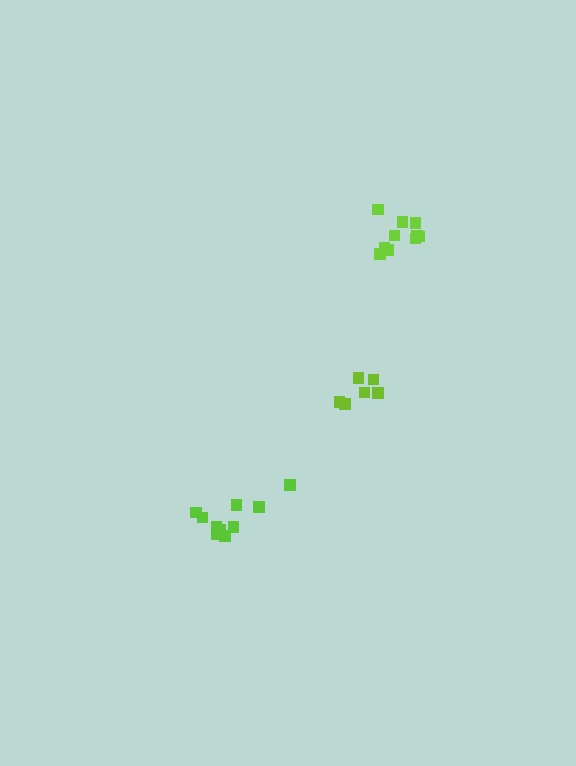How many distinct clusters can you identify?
There are 3 distinct clusters.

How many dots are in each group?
Group 1: 6 dots, Group 2: 10 dots, Group 3: 10 dots (26 total).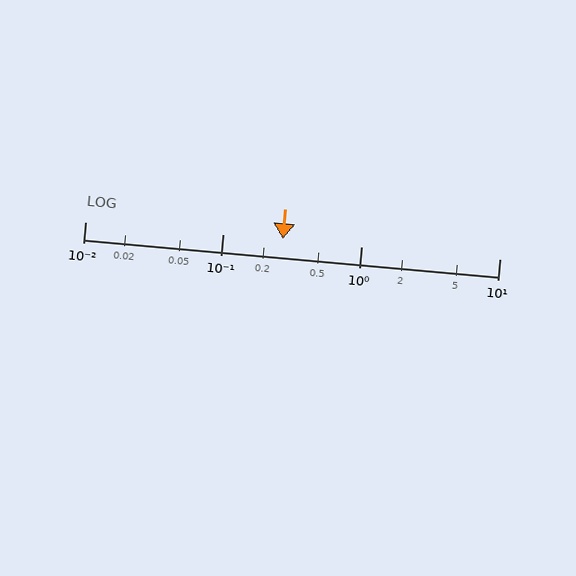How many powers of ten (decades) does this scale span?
The scale spans 3 decades, from 0.01 to 10.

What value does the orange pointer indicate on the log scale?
The pointer indicates approximately 0.27.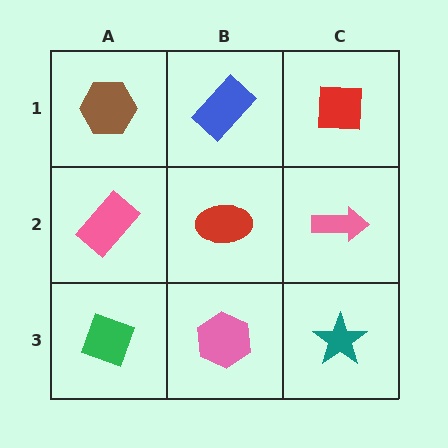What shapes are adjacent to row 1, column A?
A pink rectangle (row 2, column A), a blue rectangle (row 1, column B).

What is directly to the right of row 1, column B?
A red square.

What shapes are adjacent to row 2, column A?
A brown hexagon (row 1, column A), a green diamond (row 3, column A), a red ellipse (row 2, column B).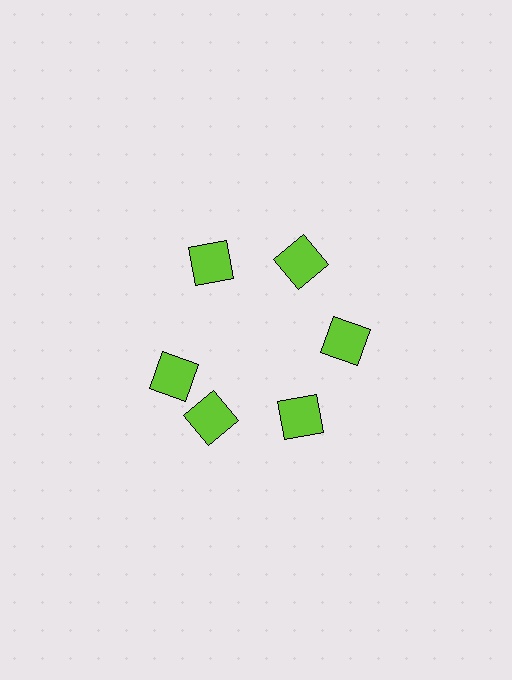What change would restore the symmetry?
The symmetry would be restored by rotating it back into even spacing with its neighbors so that all 6 squares sit at equal angles and equal distance from the center.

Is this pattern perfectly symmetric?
No. The 6 lime squares are arranged in a ring, but one element near the 9 o'clock position is rotated out of alignment along the ring, breaking the 6-fold rotational symmetry.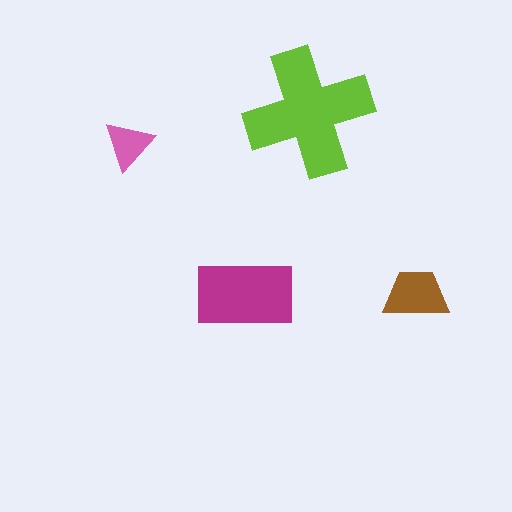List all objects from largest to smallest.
The lime cross, the magenta rectangle, the brown trapezoid, the pink triangle.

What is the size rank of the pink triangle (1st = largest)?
4th.